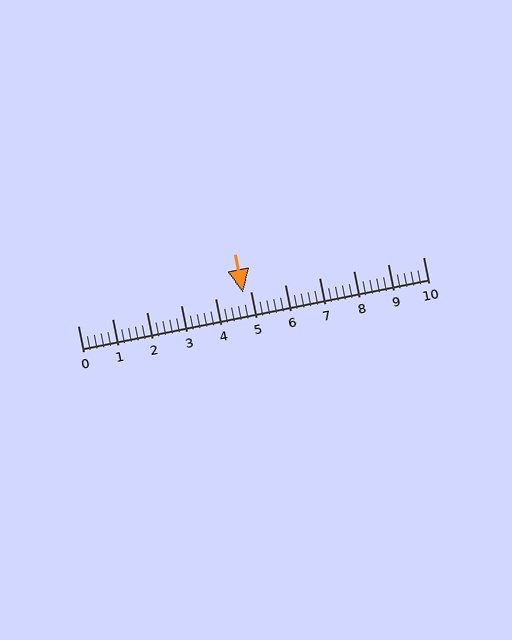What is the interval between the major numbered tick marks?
The major tick marks are spaced 1 units apart.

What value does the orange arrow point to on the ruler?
The orange arrow points to approximately 4.8.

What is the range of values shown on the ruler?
The ruler shows values from 0 to 10.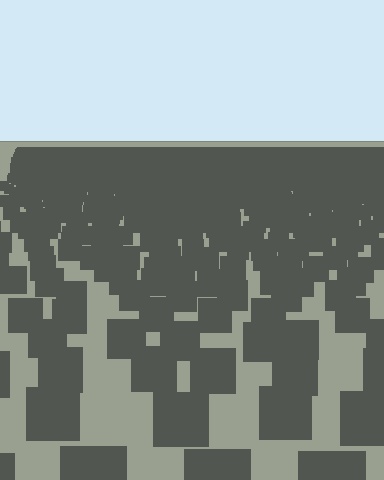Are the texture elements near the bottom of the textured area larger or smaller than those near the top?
Larger. Near the bottom, elements are closer to the viewer and appear at a bigger on-screen size.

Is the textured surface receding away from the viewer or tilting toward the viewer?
The surface is receding away from the viewer. Texture elements get smaller and denser toward the top.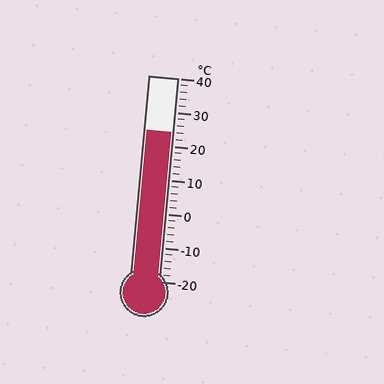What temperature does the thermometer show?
The thermometer shows approximately 24°C.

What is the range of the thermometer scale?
The thermometer scale ranges from -20°C to 40°C.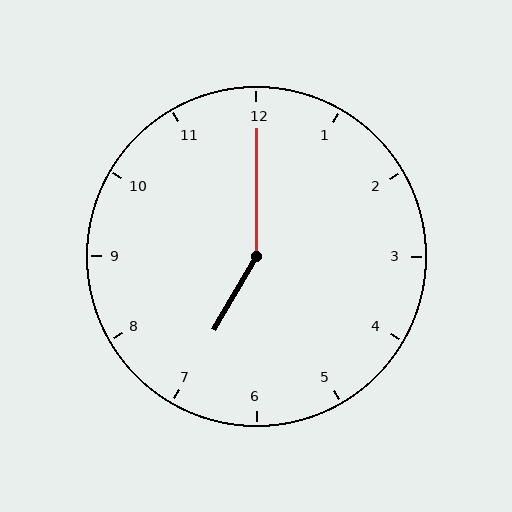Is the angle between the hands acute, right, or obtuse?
It is obtuse.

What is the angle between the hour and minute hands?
Approximately 150 degrees.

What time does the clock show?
7:00.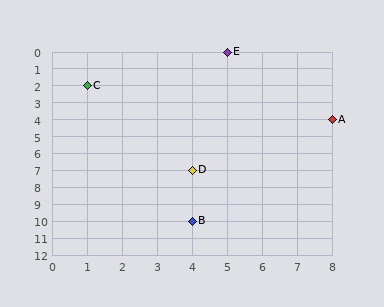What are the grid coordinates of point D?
Point D is at grid coordinates (4, 7).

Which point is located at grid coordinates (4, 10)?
Point B is at (4, 10).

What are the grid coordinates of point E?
Point E is at grid coordinates (5, 0).